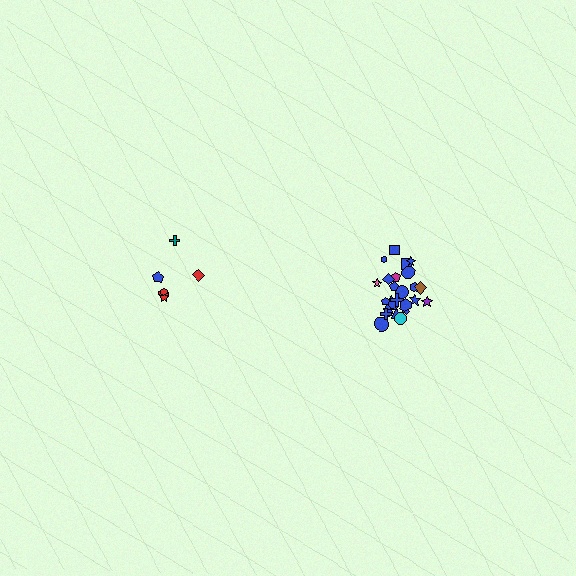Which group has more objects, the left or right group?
The right group.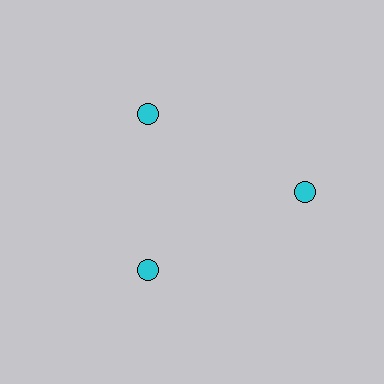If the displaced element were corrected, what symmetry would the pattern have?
It would have 3-fold rotational symmetry — the pattern would map onto itself every 120 degrees.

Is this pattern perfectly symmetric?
No. The 3 cyan circles are arranged in a ring, but one element near the 3 o'clock position is pushed outward from the center, breaking the 3-fold rotational symmetry.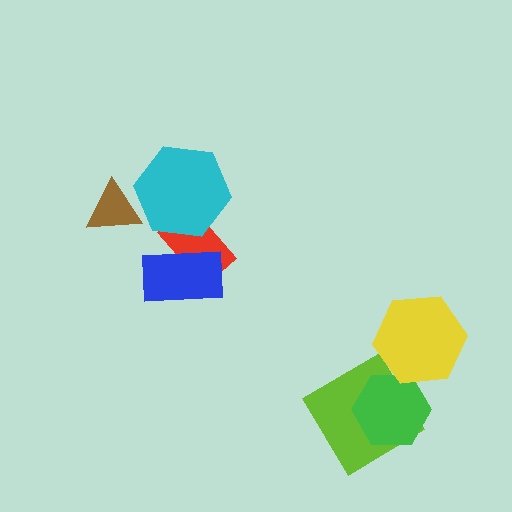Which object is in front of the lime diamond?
The green hexagon is in front of the lime diamond.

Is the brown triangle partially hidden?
Yes, it is partially covered by another shape.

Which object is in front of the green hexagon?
The yellow hexagon is in front of the green hexagon.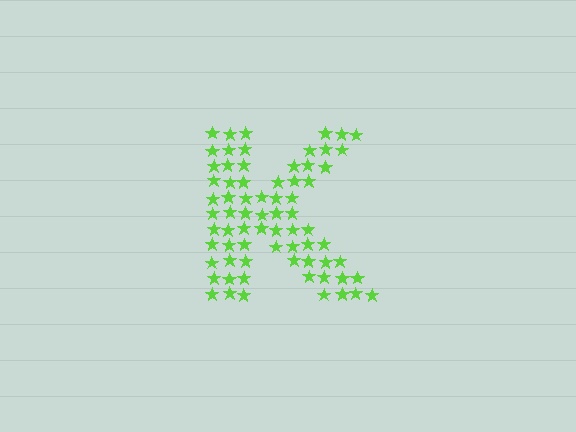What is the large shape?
The large shape is the letter K.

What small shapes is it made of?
It is made of small stars.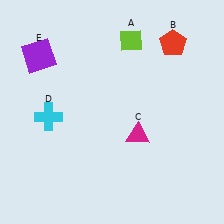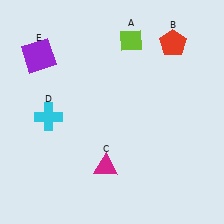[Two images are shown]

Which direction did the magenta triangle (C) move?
The magenta triangle (C) moved left.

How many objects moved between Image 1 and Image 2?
1 object moved between the two images.